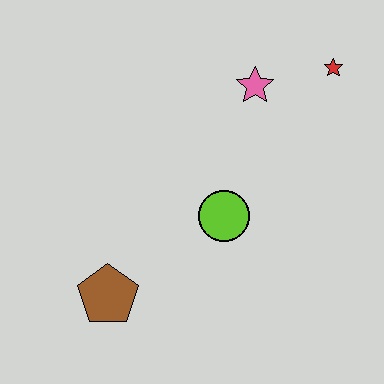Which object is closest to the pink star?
The red star is closest to the pink star.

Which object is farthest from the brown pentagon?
The red star is farthest from the brown pentagon.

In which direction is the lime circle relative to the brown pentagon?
The lime circle is to the right of the brown pentagon.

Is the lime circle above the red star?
No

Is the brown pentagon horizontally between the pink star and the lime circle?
No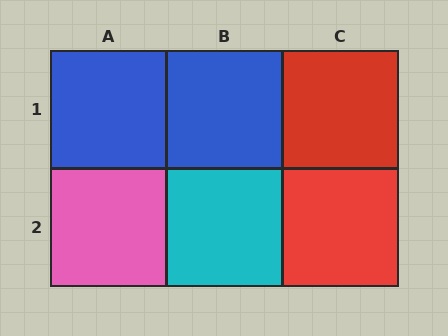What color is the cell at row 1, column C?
Red.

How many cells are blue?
2 cells are blue.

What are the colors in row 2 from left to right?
Pink, cyan, red.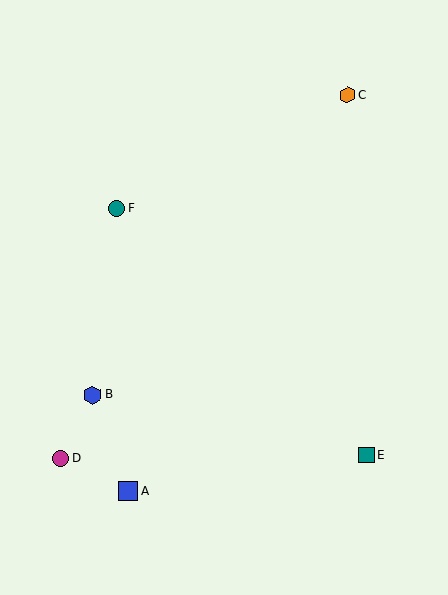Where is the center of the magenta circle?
The center of the magenta circle is at (61, 459).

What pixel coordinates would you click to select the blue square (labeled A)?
Click at (128, 491) to select the blue square A.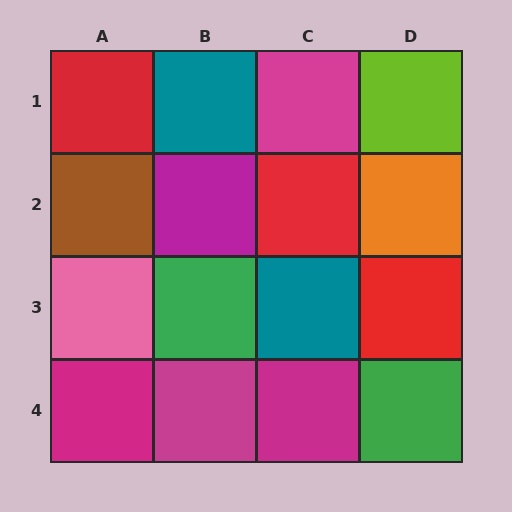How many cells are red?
3 cells are red.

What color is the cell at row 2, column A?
Brown.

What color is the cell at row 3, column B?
Green.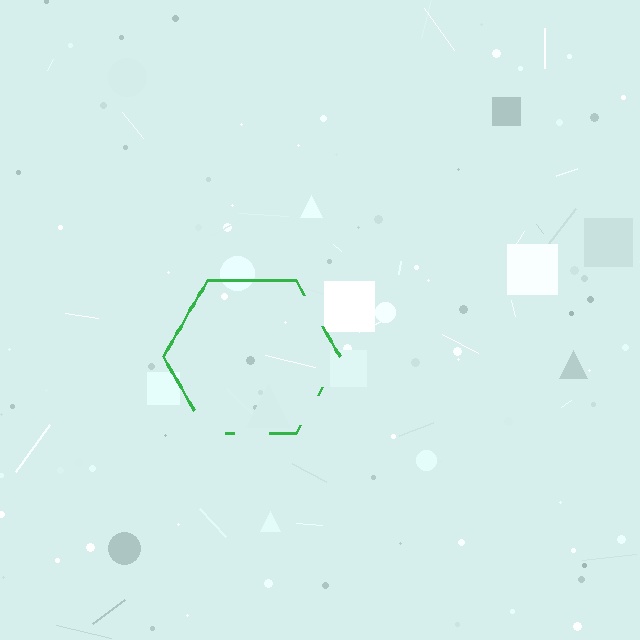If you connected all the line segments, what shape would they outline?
They would outline a hexagon.